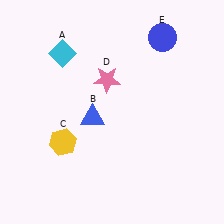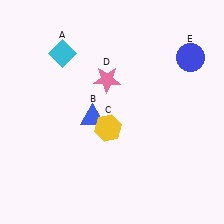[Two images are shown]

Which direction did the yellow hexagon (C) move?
The yellow hexagon (C) moved right.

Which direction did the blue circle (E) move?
The blue circle (E) moved right.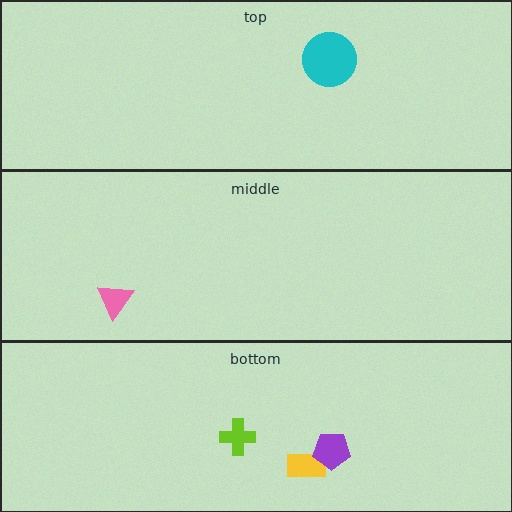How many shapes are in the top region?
1.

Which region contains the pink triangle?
The middle region.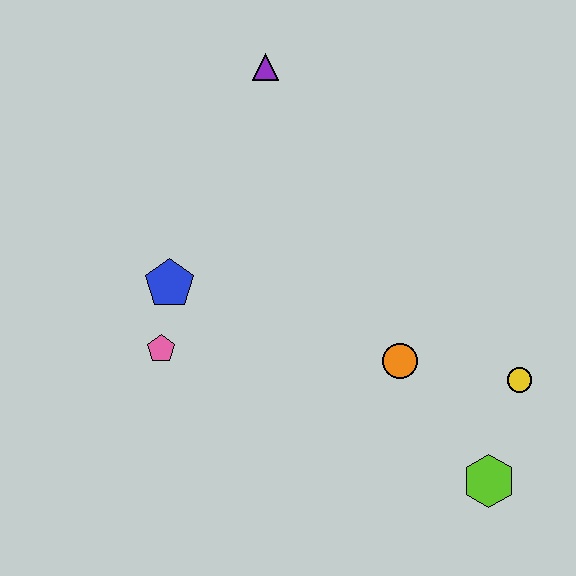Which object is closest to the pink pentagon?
The blue pentagon is closest to the pink pentagon.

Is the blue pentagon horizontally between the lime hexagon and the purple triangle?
No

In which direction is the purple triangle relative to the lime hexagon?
The purple triangle is above the lime hexagon.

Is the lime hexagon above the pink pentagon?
No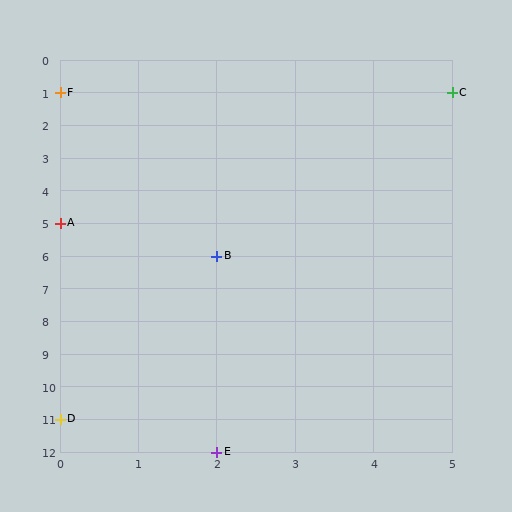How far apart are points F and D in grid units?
Points F and D are 10 rows apart.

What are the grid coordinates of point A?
Point A is at grid coordinates (0, 5).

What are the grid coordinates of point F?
Point F is at grid coordinates (0, 1).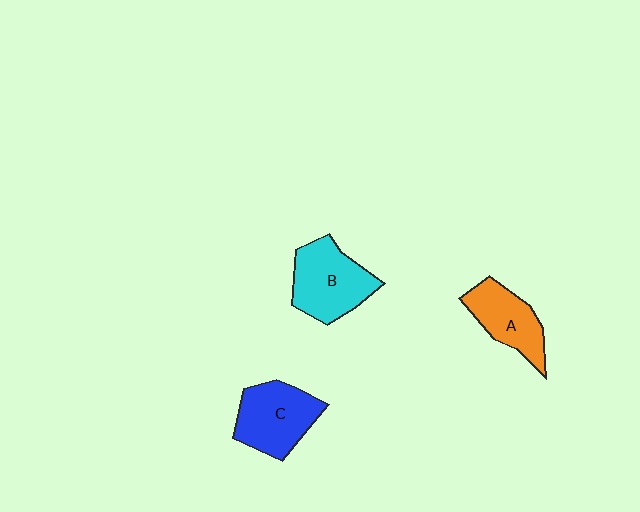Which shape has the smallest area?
Shape A (orange).